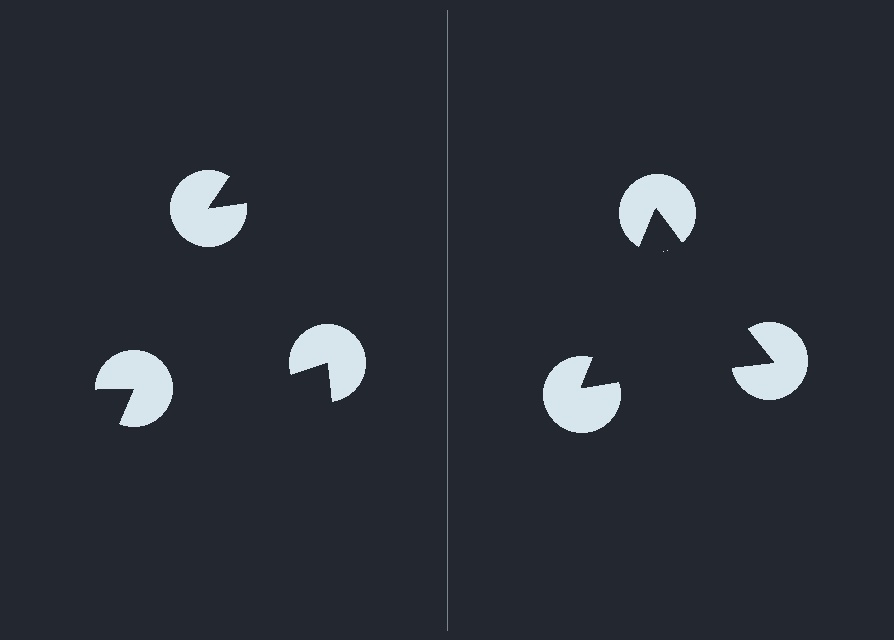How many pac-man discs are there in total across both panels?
6 — 3 on each side.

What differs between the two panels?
The pac-man discs are positioned identically on both sides; only the wedge orientations differ. On the right they align to a triangle; on the left they are misaligned.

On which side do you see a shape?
An illusory triangle appears on the right side. On the left side the wedge cuts are rotated, so no coherent shape forms.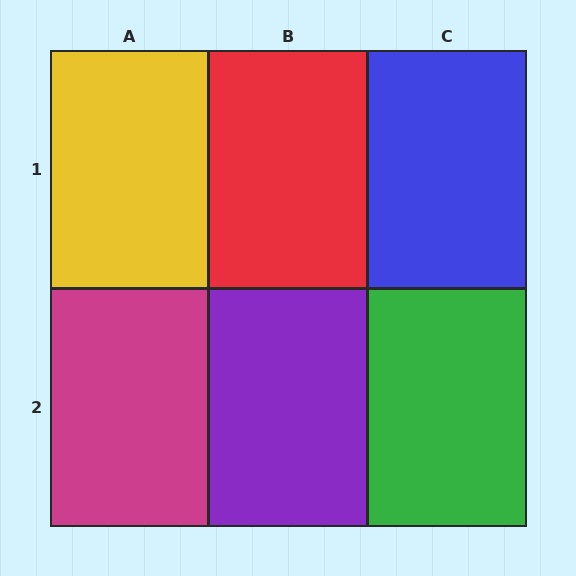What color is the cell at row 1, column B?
Red.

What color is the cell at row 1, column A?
Yellow.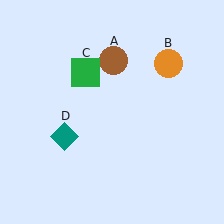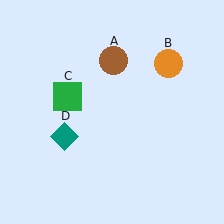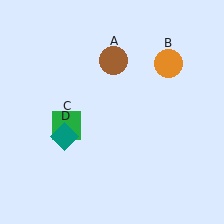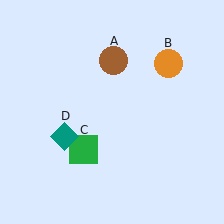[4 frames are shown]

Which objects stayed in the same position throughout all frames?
Brown circle (object A) and orange circle (object B) and teal diamond (object D) remained stationary.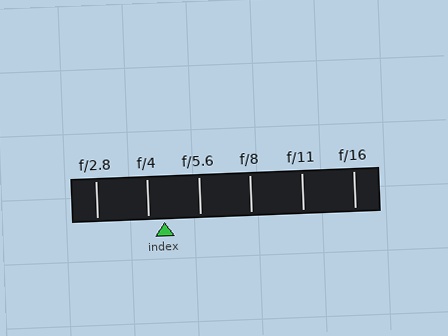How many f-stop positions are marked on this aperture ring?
There are 6 f-stop positions marked.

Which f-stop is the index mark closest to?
The index mark is closest to f/4.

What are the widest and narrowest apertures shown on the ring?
The widest aperture shown is f/2.8 and the narrowest is f/16.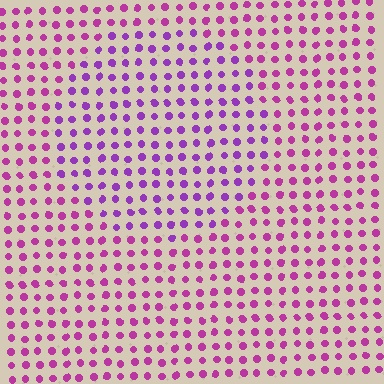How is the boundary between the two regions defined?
The boundary is defined purely by a slight shift in hue (about 29 degrees). Spacing, size, and orientation are identical on both sides.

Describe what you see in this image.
The image is filled with small magenta elements in a uniform arrangement. A circle-shaped region is visible where the elements are tinted to a slightly different hue, forming a subtle color boundary.